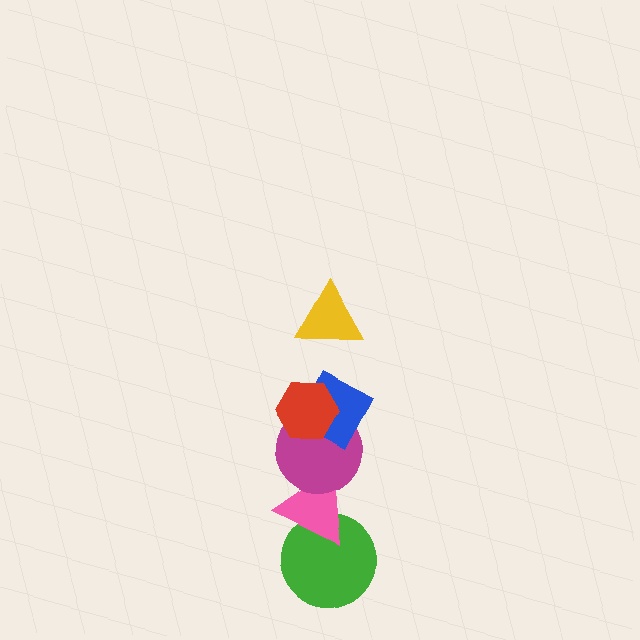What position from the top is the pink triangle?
The pink triangle is 5th from the top.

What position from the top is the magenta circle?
The magenta circle is 4th from the top.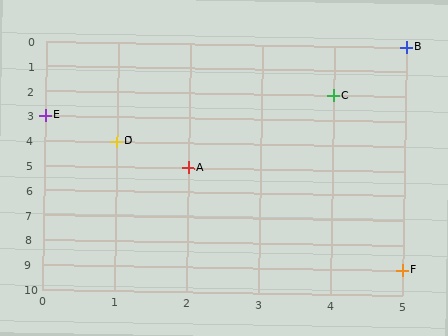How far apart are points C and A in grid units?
Points C and A are 2 columns and 3 rows apart (about 3.6 grid units diagonally).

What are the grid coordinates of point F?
Point F is at grid coordinates (5, 9).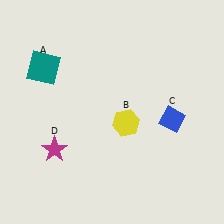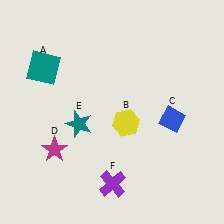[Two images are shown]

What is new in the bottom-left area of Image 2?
A teal star (E) was added in the bottom-left area of Image 2.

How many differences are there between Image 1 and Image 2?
There are 2 differences between the two images.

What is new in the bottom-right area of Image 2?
A purple cross (F) was added in the bottom-right area of Image 2.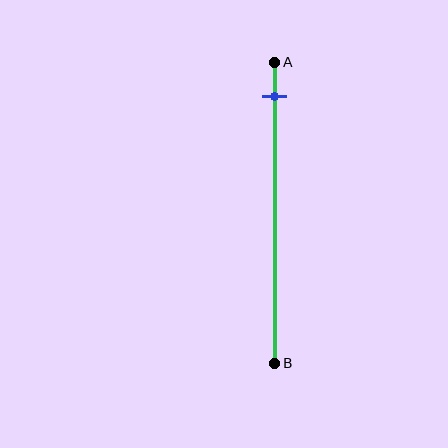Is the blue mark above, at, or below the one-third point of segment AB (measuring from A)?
The blue mark is above the one-third point of segment AB.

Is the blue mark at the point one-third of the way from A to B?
No, the mark is at about 10% from A, not at the 33% one-third point.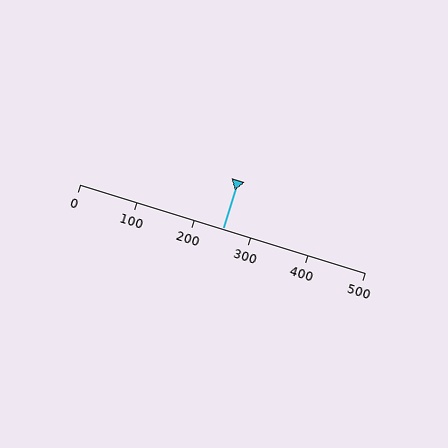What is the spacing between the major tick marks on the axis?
The major ticks are spaced 100 apart.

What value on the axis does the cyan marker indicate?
The marker indicates approximately 250.